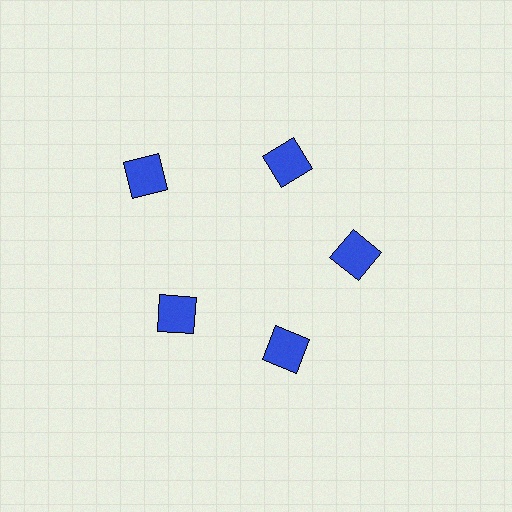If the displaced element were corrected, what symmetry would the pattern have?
It would have 5-fold rotational symmetry — the pattern would map onto itself every 72 degrees.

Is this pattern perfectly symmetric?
No. The 5 blue squares are arranged in a ring, but one element near the 10 o'clock position is pushed outward from the center, breaking the 5-fold rotational symmetry.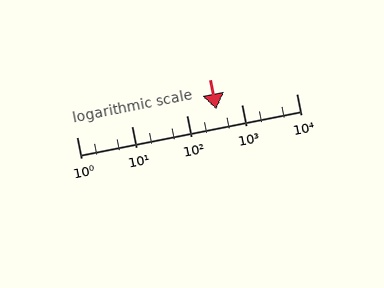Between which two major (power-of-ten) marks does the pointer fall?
The pointer is between 100 and 1000.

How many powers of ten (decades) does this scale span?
The scale spans 4 decades, from 1 to 10000.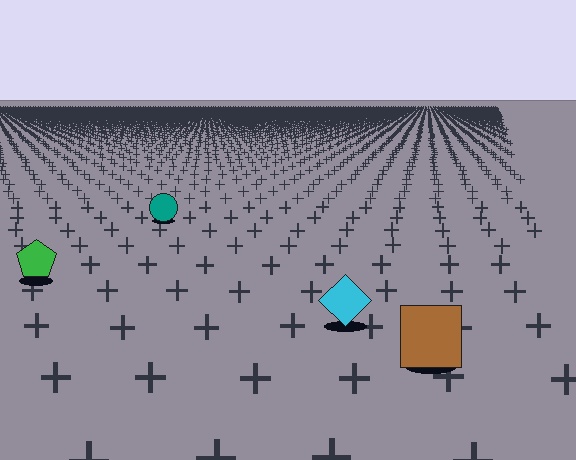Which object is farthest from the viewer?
The teal circle is farthest from the viewer. It appears smaller and the ground texture around it is denser.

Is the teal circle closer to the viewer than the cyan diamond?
No. The cyan diamond is closer — you can tell from the texture gradient: the ground texture is coarser near it.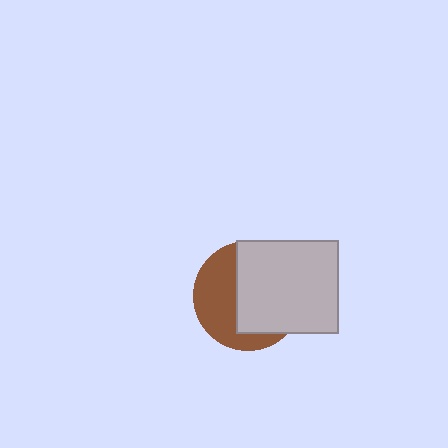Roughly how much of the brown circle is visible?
A small part of it is visible (roughly 43%).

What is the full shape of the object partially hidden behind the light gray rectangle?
The partially hidden object is a brown circle.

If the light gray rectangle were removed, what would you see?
You would see the complete brown circle.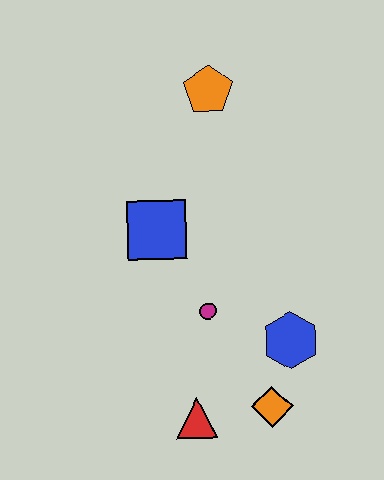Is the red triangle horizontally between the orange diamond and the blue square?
Yes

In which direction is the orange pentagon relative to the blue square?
The orange pentagon is above the blue square.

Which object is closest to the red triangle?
The orange diamond is closest to the red triangle.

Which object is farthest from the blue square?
The orange diamond is farthest from the blue square.